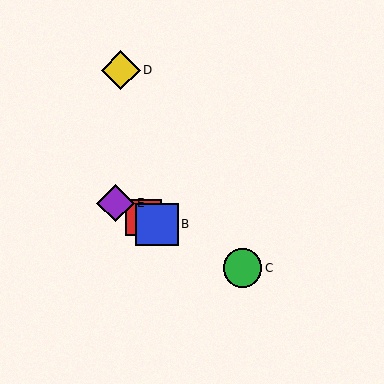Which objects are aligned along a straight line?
Objects A, B, C, E are aligned along a straight line.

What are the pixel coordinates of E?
Object E is at (115, 203).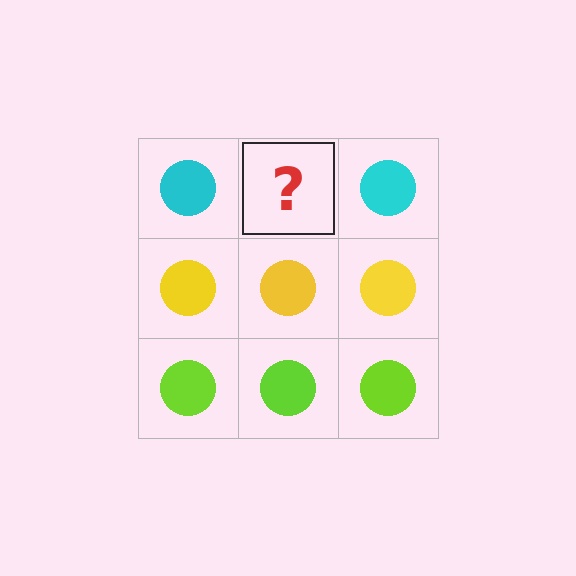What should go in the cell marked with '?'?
The missing cell should contain a cyan circle.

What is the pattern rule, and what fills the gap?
The rule is that each row has a consistent color. The gap should be filled with a cyan circle.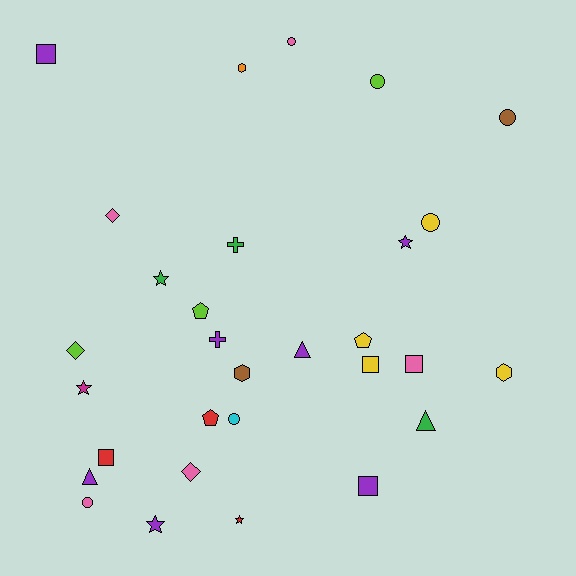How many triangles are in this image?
There are 3 triangles.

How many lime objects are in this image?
There are 3 lime objects.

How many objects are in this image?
There are 30 objects.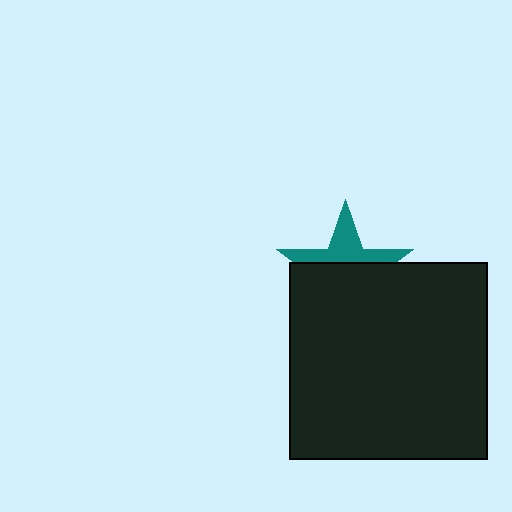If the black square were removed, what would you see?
You would see the complete teal star.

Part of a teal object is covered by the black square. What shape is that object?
It is a star.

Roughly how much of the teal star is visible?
A small part of it is visible (roughly 38%).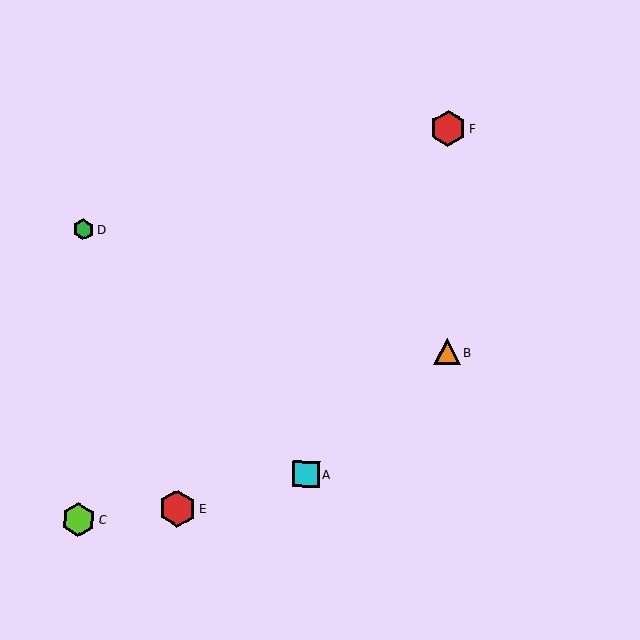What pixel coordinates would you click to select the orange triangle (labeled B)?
Click at (447, 352) to select the orange triangle B.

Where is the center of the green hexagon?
The center of the green hexagon is at (83, 230).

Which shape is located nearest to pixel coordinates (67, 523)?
The lime hexagon (labeled C) at (78, 520) is nearest to that location.